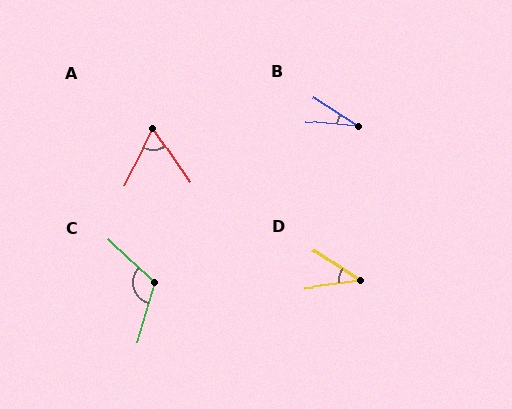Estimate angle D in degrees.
Approximately 41 degrees.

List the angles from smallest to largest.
B (27°), D (41°), A (61°), C (118°).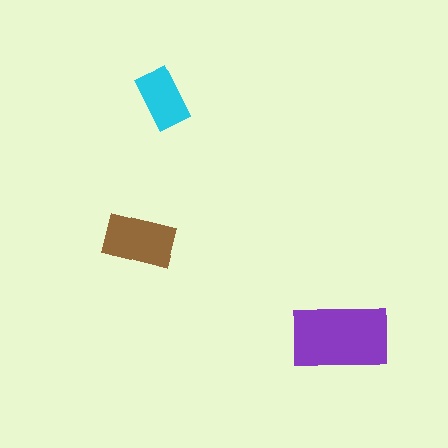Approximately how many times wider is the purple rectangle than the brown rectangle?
About 1.5 times wider.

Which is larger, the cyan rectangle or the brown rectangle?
The brown one.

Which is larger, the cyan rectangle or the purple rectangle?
The purple one.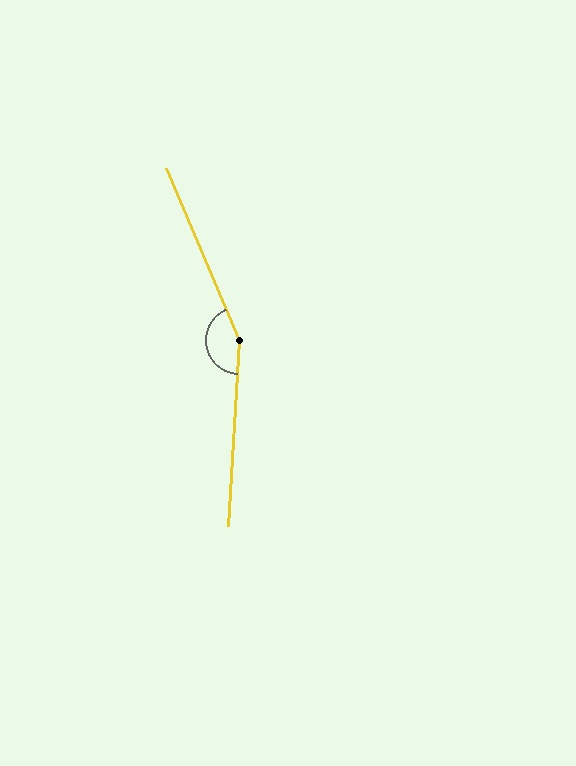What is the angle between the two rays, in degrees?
Approximately 153 degrees.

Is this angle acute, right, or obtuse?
It is obtuse.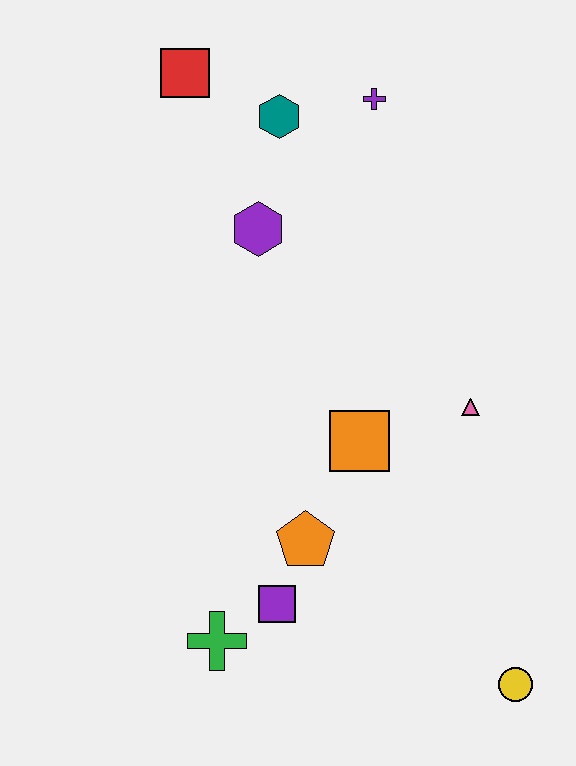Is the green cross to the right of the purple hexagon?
No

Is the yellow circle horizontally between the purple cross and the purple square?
No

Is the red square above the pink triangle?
Yes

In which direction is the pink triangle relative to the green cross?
The pink triangle is to the right of the green cross.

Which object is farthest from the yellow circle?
The red square is farthest from the yellow circle.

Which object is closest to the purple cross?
The teal hexagon is closest to the purple cross.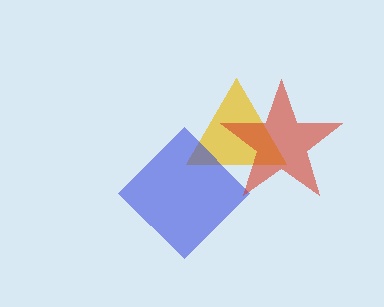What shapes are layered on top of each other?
The layered shapes are: a yellow triangle, a blue diamond, a red star.